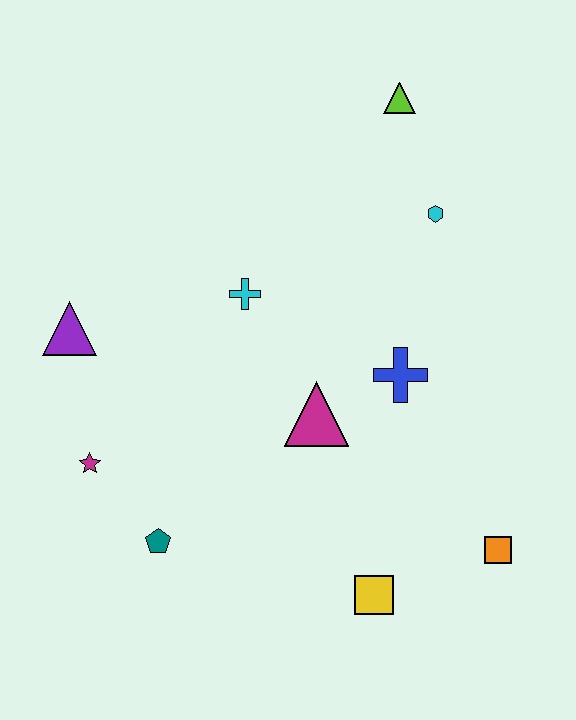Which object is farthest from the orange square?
The purple triangle is farthest from the orange square.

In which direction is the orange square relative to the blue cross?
The orange square is below the blue cross.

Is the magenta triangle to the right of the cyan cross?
Yes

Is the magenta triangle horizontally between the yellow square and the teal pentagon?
Yes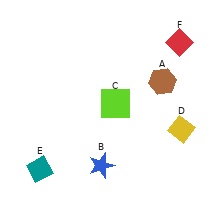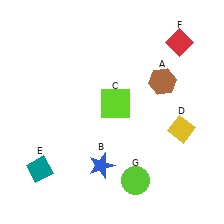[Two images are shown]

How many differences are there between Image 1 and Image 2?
There is 1 difference between the two images.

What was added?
A lime circle (G) was added in Image 2.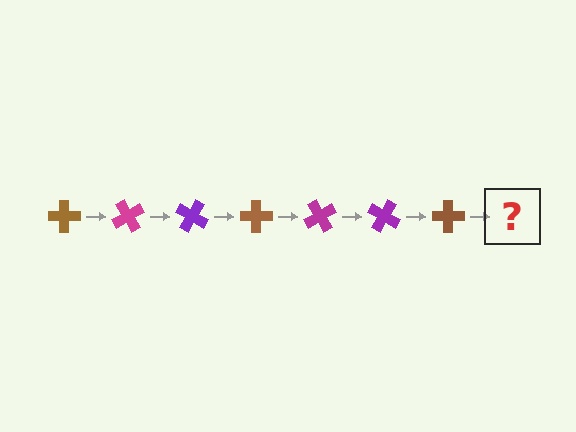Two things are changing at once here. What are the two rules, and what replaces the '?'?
The two rules are that it rotates 60 degrees each step and the color cycles through brown, magenta, and purple. The '?' should be a magenta cross, rotated 420 degrees from the start.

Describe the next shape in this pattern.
It should be a magenta cross, rotated 420 degrees from the start.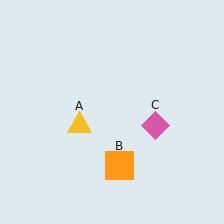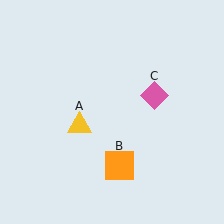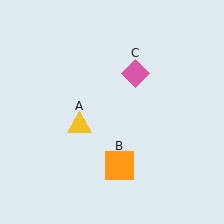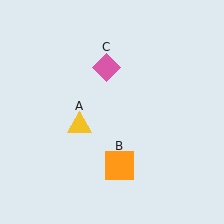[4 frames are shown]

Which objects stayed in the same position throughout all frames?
Yellow triangle (object A) and orange square (object B) remained stationary.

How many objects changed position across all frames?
1 object changed position: pink diamond (object C).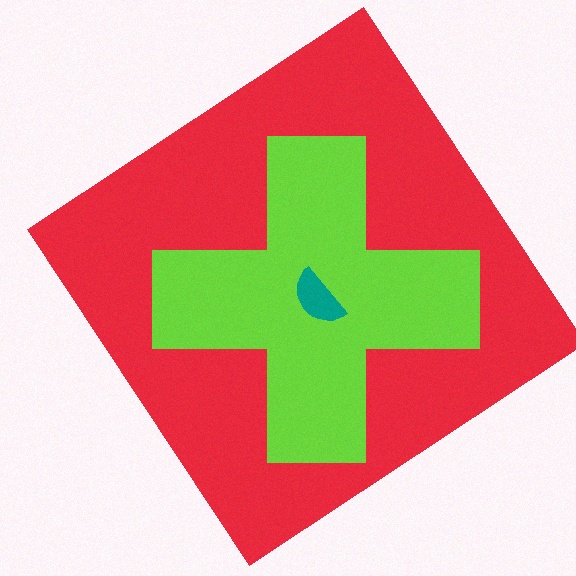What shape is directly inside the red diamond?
The lime cross.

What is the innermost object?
The teal semicircle.